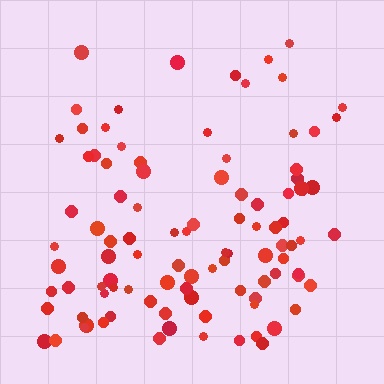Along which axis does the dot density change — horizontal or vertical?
Vertical.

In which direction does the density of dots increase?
From top to bottom, with the bottom side densest.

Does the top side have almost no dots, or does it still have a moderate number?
Still a moderate number, just noticeably fewer than the bottom.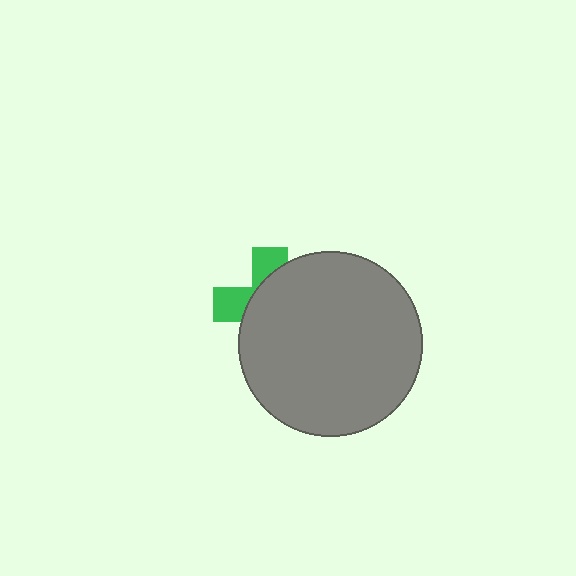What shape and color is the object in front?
The object in front is a gray circle.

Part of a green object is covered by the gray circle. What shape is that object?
It is a cross.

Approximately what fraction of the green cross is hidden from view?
Roughly 68% of the green cross is hidden behind the gray circle.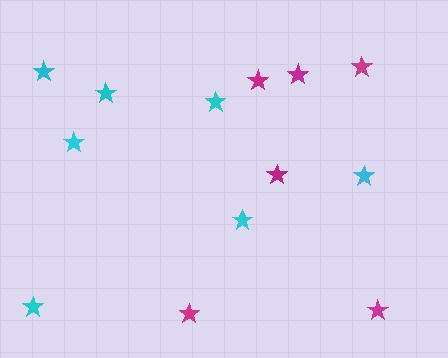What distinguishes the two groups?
There are 2 groups: one group of cyan stars (7) and one group of magenta stars (6).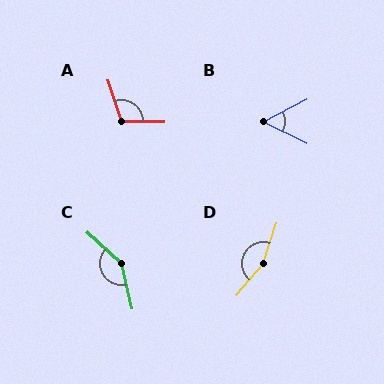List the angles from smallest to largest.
B (53°), A (109°), C (146°), D (158°).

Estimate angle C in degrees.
Approximately 146 degrees.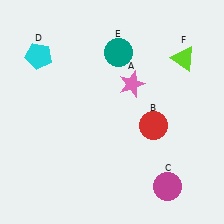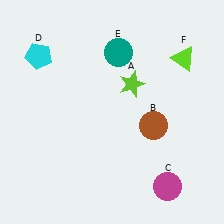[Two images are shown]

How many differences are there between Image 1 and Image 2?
There are 2 differences between the two images.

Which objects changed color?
A changed from pink to lime. B changed from red to brown.